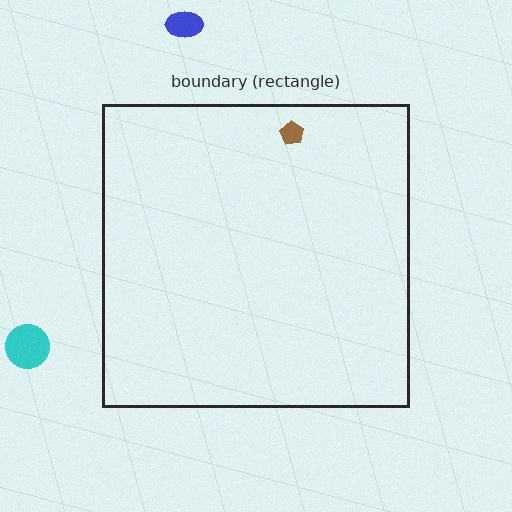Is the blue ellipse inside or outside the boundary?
Outside.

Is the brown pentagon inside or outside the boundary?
Inside.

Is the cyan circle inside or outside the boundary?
Outside.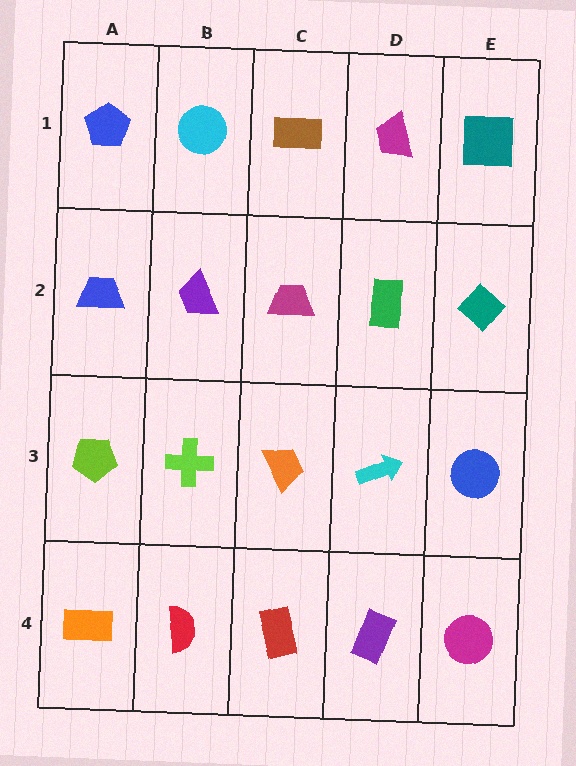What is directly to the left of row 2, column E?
A green rectangle.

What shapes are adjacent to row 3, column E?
A teal diamond (row 2, column E), a magenta circle (row 4, column E), a cyan arrow (row 3, column D).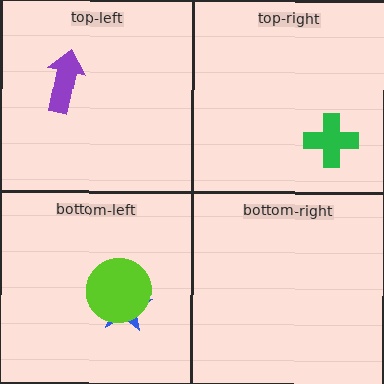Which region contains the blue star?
The bottom-left region.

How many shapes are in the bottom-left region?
2.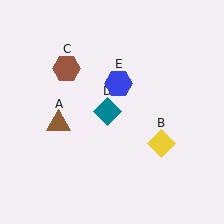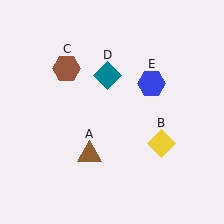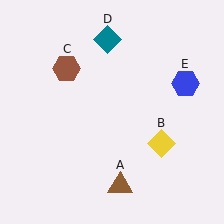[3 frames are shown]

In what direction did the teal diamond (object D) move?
The teal diamond (object D) moved up.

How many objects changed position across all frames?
3 objects changed position: brown triangle (object A), teal diamond (object D), blue hexagon (object E).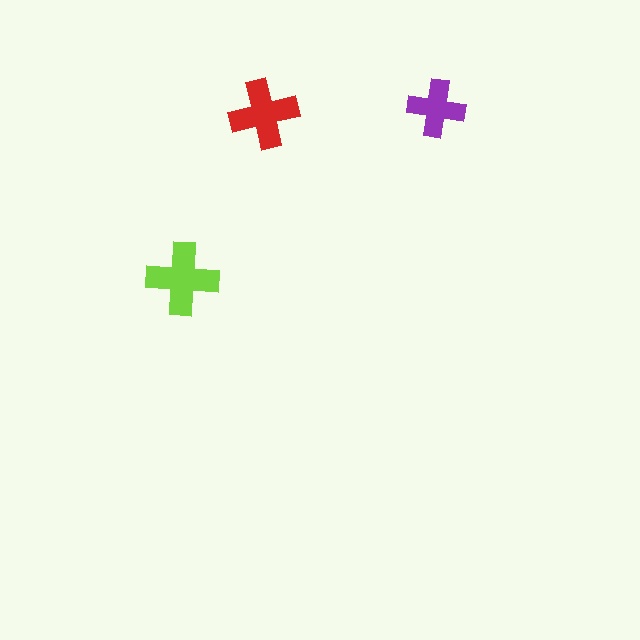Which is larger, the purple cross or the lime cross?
The lime one.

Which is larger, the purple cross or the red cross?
The red one.